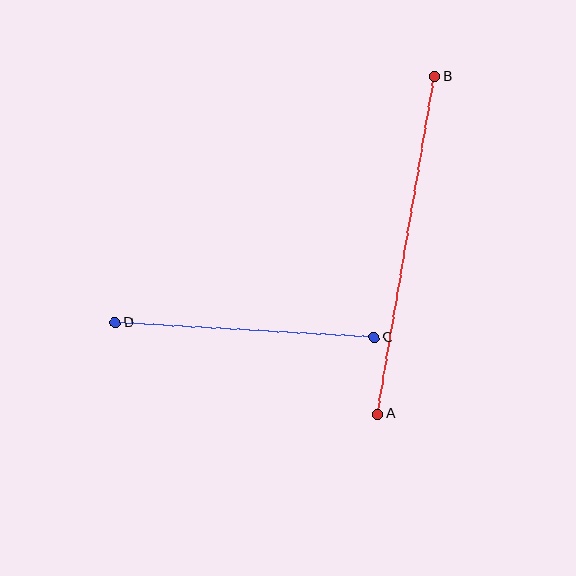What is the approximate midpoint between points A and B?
The midpoint is at approximately (407, 245) pixels.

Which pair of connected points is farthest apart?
Points A and B are farthest apart.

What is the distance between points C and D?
The distance is approximately 260 pixels.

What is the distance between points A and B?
The distance is approximately 342 pixels.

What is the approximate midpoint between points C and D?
The midpoint is at approximately (245, 330) pixels.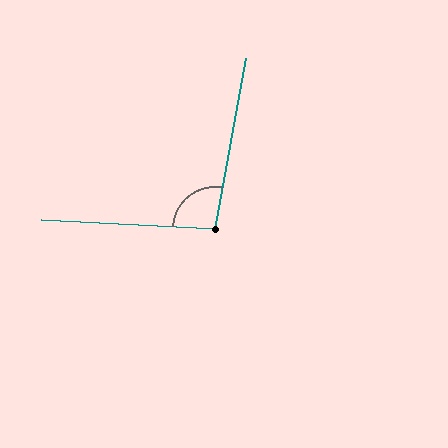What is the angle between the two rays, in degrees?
Approximately 97 degrees.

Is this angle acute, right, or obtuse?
It is obtuse.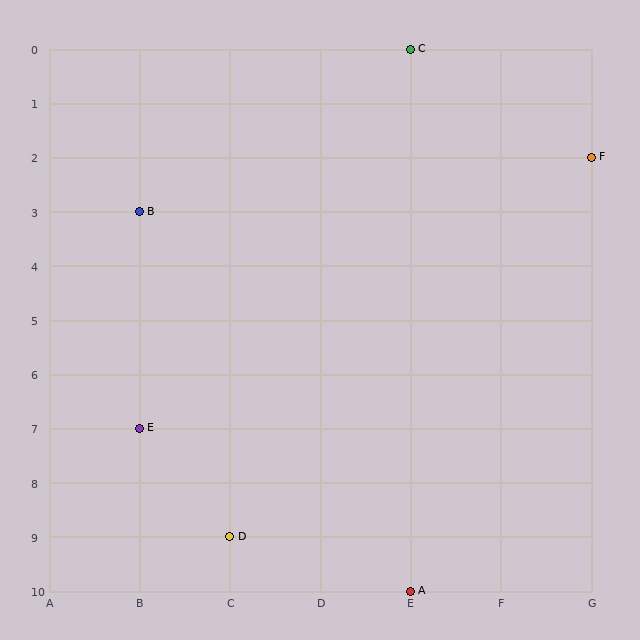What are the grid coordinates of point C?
Point C is at grid coordinates (E, 0).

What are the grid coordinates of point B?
Point B is at grid coordinates (B, 3).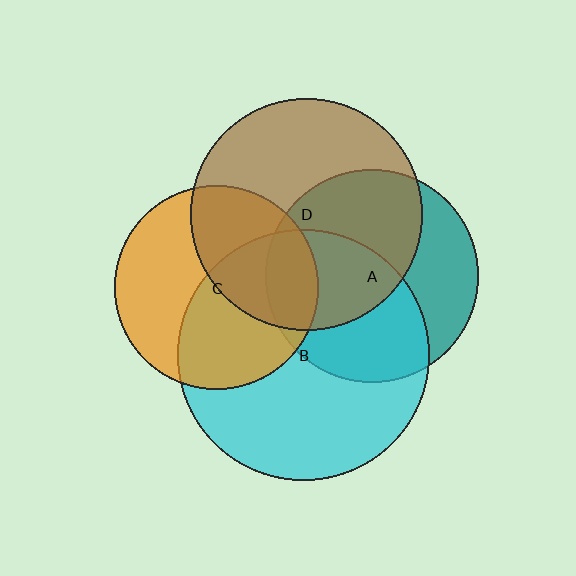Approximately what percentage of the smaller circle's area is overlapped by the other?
Approximately 55%.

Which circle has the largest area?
Circle B (cyan).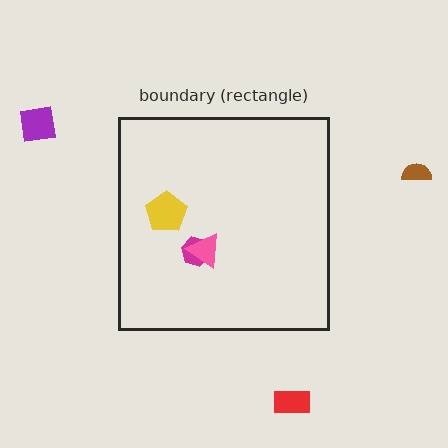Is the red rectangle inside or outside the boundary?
Outside.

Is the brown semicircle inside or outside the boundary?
Outside.